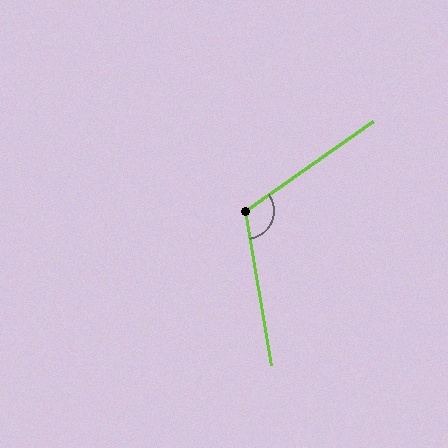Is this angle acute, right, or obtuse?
It is obtuse.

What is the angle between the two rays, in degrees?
Approximately 116 degrees.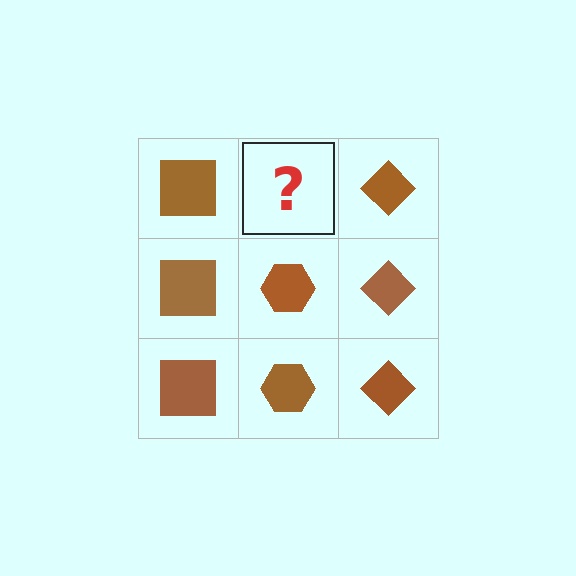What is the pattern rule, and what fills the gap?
The rule is that each column has a consistent shape. The gap should be filled with a brown hexagon.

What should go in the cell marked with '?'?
The missing cell should contain a brown hexagon.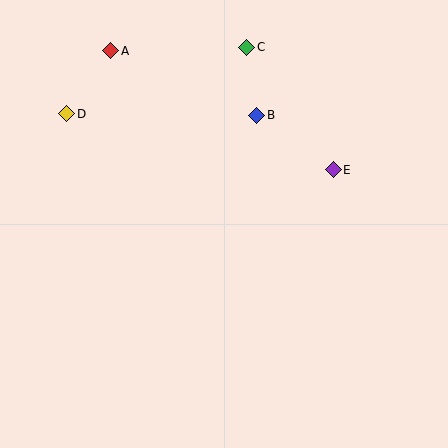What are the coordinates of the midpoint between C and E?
The midpoint between C and E is at (290, 109).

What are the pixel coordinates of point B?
Point B is at (257, 115).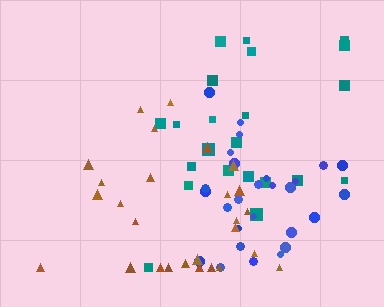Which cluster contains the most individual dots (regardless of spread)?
Blue (28).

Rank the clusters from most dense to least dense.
blue, teal, brown.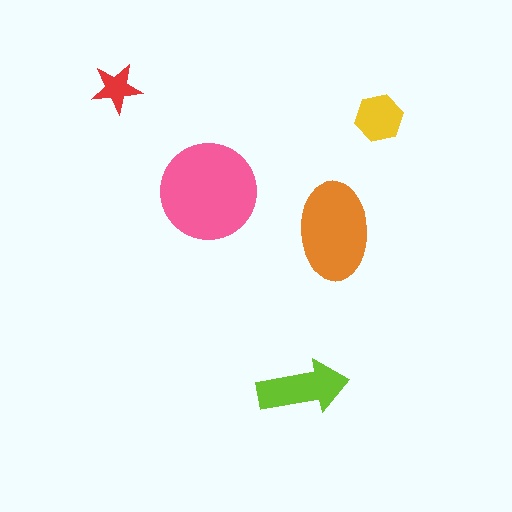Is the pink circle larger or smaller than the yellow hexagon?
Larger.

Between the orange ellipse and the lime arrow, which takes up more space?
The orange ellipse.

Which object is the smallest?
The red star.